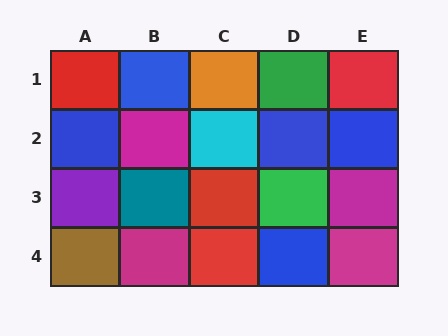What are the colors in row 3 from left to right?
Purple, teal, red, green, magenta.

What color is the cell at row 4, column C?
Red.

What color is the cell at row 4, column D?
Blue.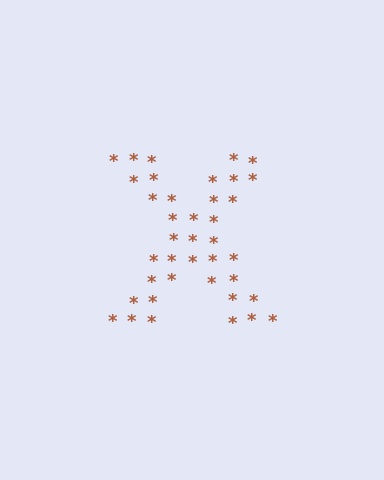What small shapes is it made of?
It is made of small asterisks.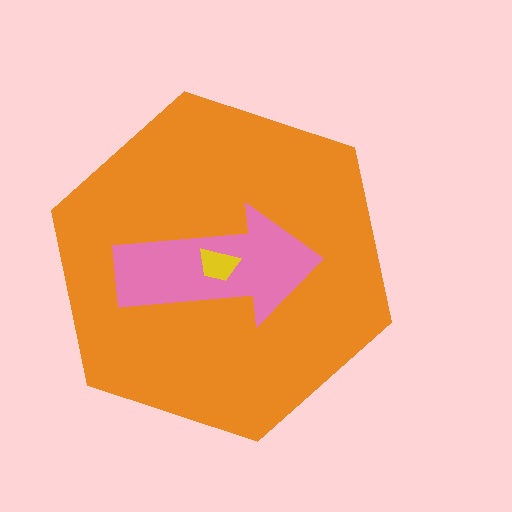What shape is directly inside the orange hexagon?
The pink arrow.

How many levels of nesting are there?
3.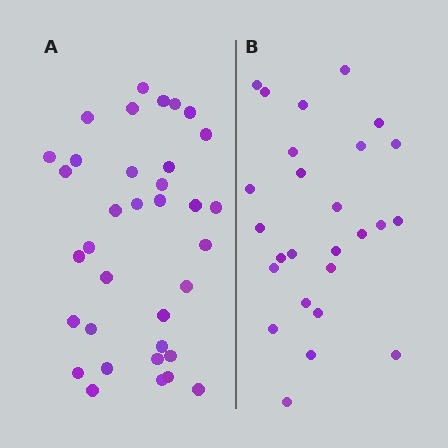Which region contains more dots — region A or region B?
Region A (the left region) has more dots.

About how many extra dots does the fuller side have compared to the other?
Region A has roughly 8 or so more dots than region B.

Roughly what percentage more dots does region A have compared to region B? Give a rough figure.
About 35% more.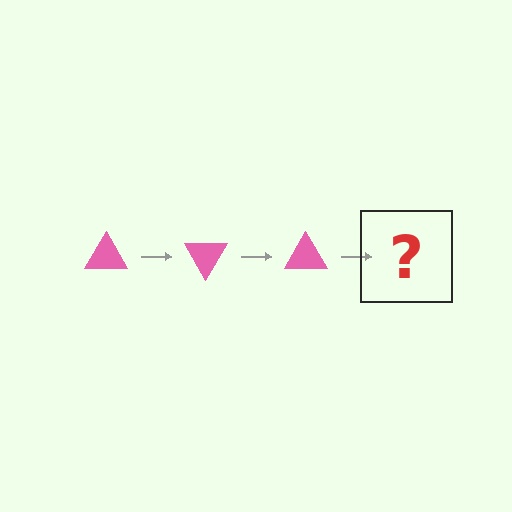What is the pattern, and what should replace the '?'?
The pattern is that the triangle rotates 60 degrees each step. The '?' should be a pink triangle rotated 180 degrees.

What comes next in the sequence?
The next element should be a pink triangle rotated 180 degrees.